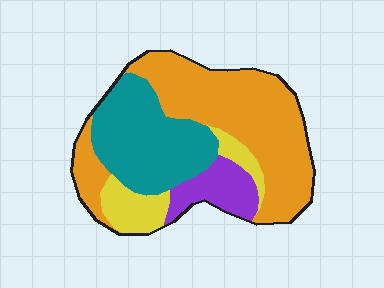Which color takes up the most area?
Orange, at roughly 50%.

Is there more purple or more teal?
Teal.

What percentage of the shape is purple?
Purple takes up less than a quarter of the shape.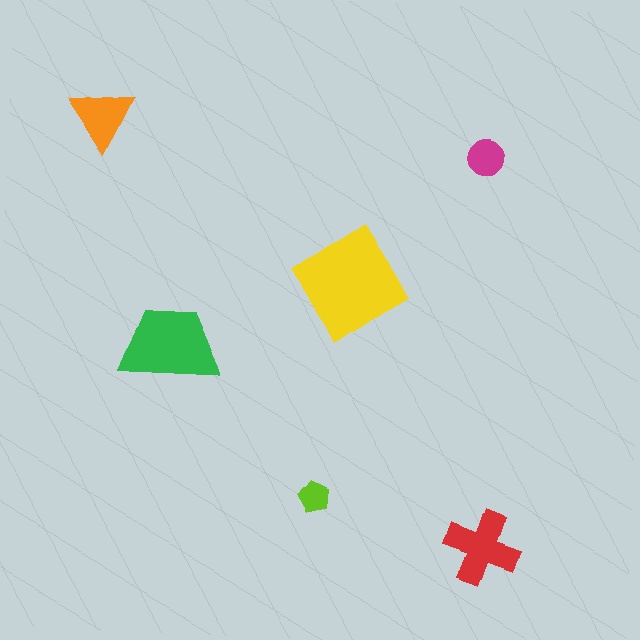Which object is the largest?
The yellow diamond.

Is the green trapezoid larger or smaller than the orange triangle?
Larger.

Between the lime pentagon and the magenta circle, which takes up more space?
The magenta circle.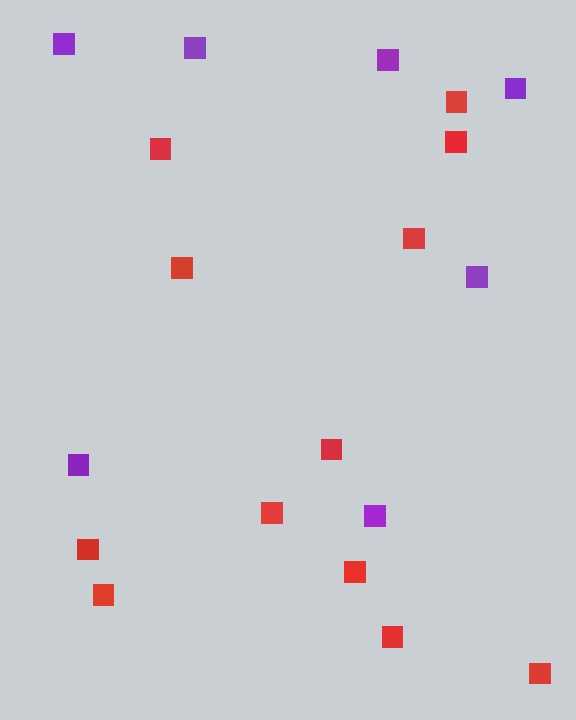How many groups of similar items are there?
There are 2 groups: one group of red squares (12) and one group of purple squares (7).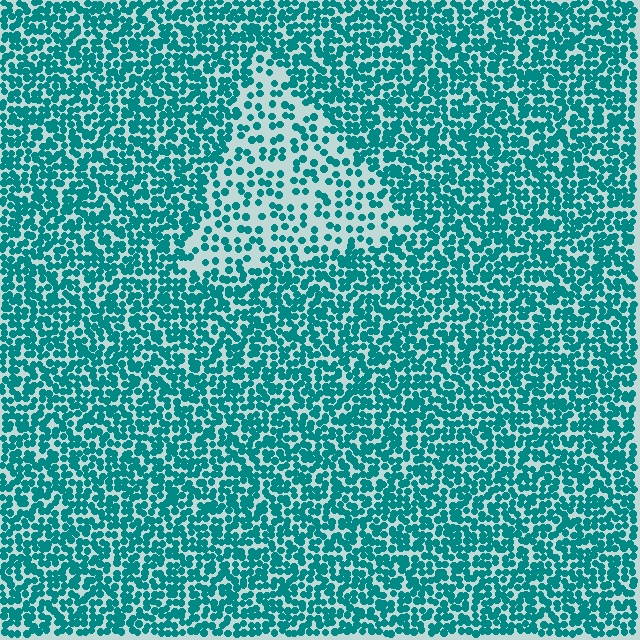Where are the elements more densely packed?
The elements are more densely packed outside the triangle boundary.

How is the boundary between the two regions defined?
The boundary is defined by a change in element density (approximately 2.2x ratio). All elements are the same color, size, and shape.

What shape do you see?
I see a triangle.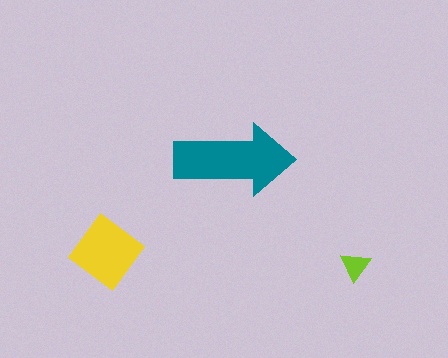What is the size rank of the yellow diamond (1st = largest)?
2nd.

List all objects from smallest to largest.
The lime triangle, the yellow diamond, the teal arrow.